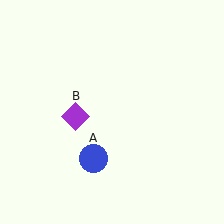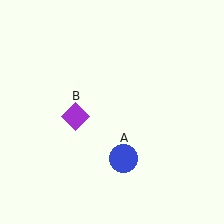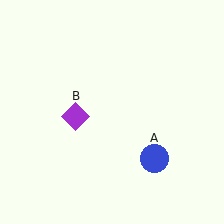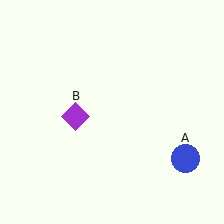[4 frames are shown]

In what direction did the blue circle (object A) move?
The blue circle (object A) moved right.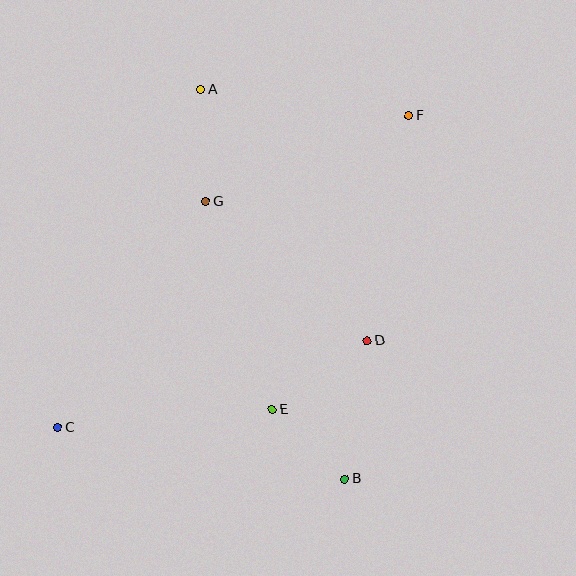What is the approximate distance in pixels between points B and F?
The distance between B and F is approximately 369 pixels.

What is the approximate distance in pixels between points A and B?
The distance between A and B is approximately 415 pixels.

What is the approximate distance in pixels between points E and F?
The distance between E and F is approximately 324 pixels.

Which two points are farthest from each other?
Points C and F are farthest from each other.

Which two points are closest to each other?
Points B and E are closest to each other.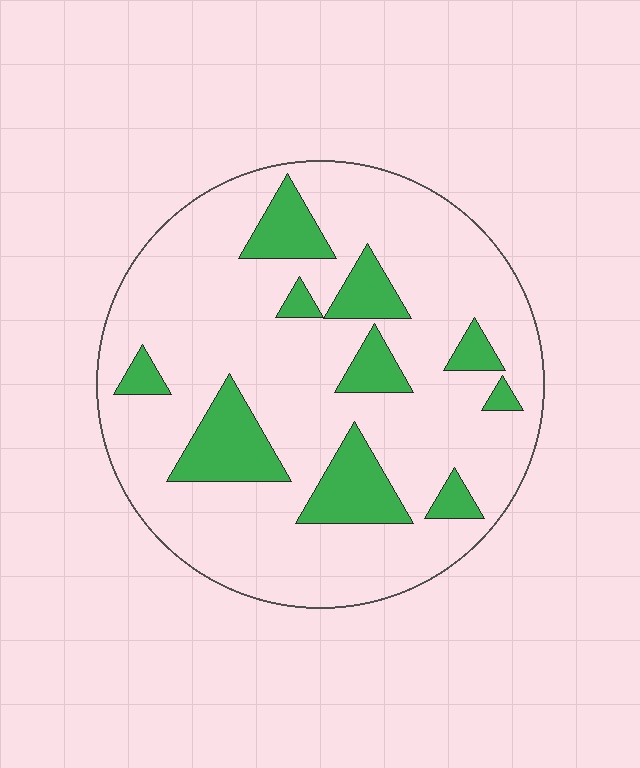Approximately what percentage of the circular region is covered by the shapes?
Approximately 20%.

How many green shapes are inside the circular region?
10.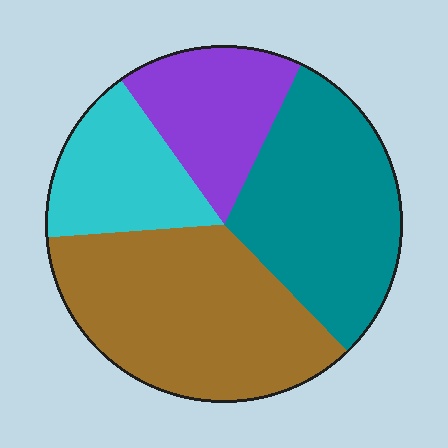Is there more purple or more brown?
Brown.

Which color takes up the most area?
Brown, at roughly 35%.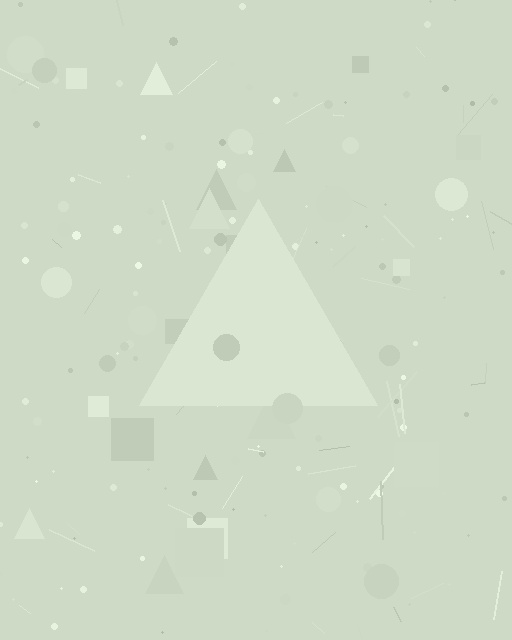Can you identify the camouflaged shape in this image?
The camouflaged shape is a triangle.